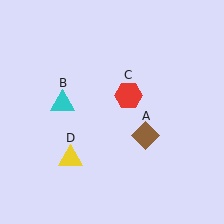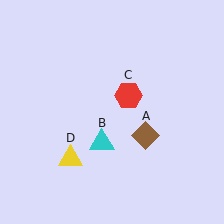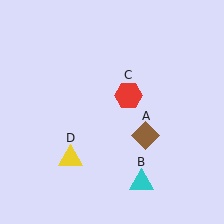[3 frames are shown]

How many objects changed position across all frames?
1 object changed position: cyan triangle (object B).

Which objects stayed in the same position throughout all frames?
Brown diamond (object A) and red hexagon (object C) and yellow triangle (object D) remained stationary.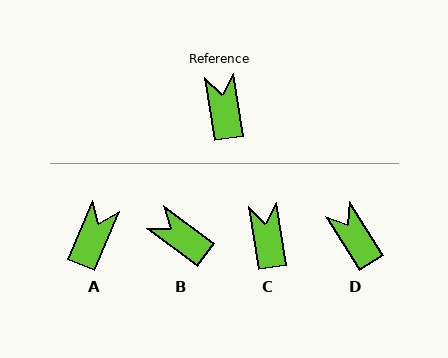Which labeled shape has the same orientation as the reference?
C.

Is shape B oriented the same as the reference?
No, it is off by about 44 degrees.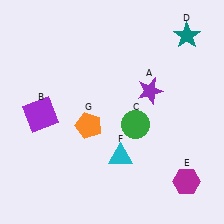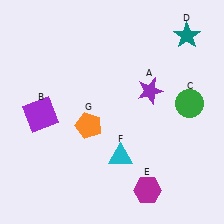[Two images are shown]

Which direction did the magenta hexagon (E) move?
The magenta hexagon (E) moved left.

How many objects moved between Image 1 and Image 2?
2 objects moved between the two images.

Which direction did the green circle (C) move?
The green circle (C) moved right.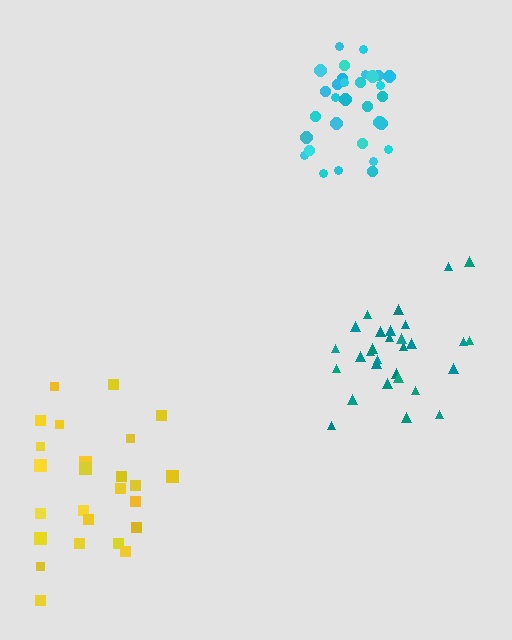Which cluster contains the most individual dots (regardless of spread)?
Cyan (31).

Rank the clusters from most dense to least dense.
cyan, teal, yellow.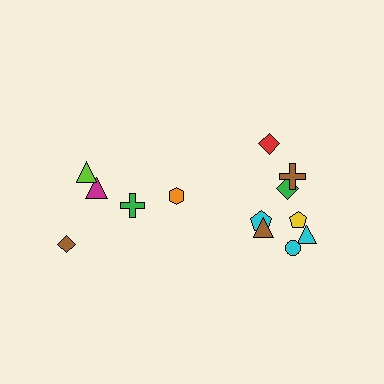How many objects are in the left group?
There are 5 objects.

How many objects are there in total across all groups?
There are 13 objects.